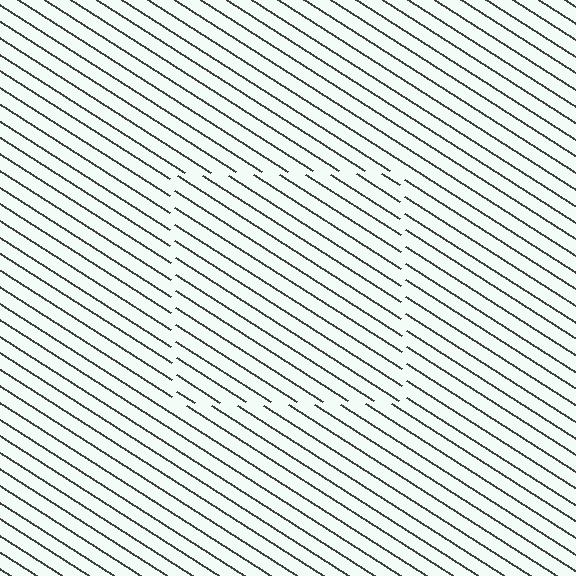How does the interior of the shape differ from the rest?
The interior of the shape contains the same grating, shifted by half a period — the contour is defined by the phase discontinuity where line-ends from the inner and outer gratings abut.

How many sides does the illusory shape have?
4 sides — the line-ends trace a square.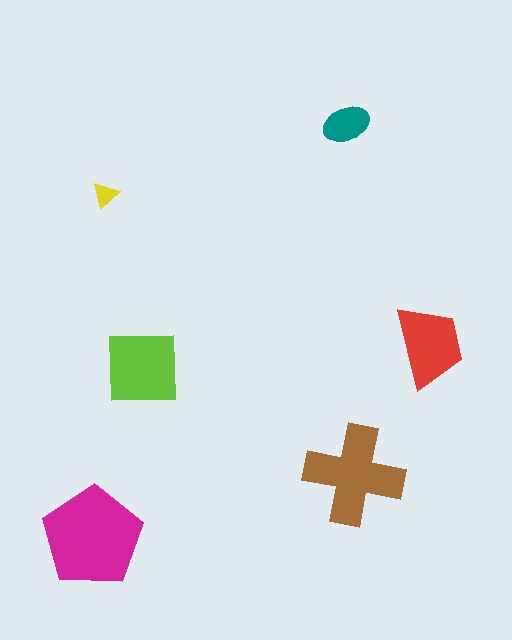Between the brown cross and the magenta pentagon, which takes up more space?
The magenta pentagon.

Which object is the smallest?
The yellow triangle.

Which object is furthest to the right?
The red trapezoid is rightmost.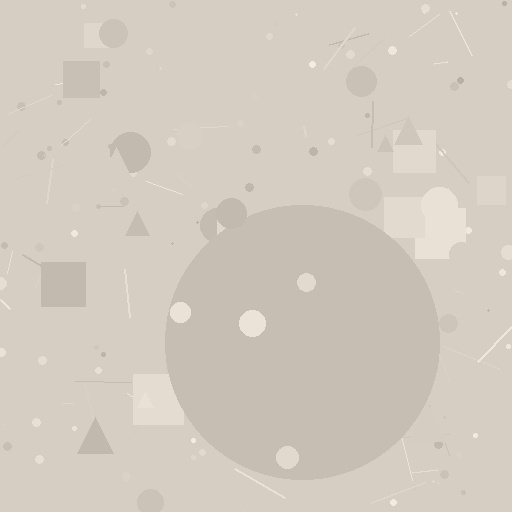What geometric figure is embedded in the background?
A circle is embedded in the background.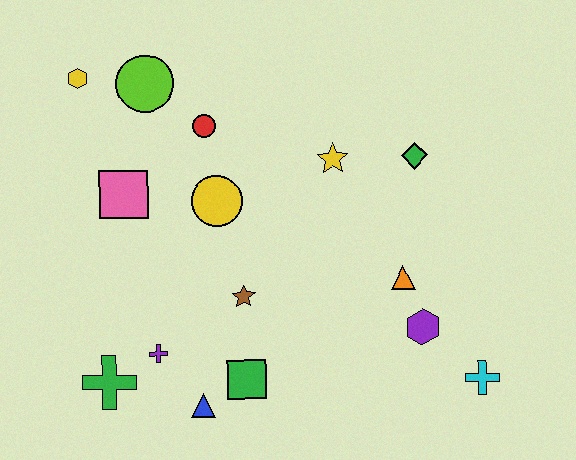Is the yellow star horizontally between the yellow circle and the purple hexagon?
Yes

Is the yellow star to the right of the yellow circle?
Yes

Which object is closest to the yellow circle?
The red circle is closest to the yellow circle.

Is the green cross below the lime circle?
Yes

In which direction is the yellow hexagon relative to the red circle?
The yellow hexagon is to the left of the red circle.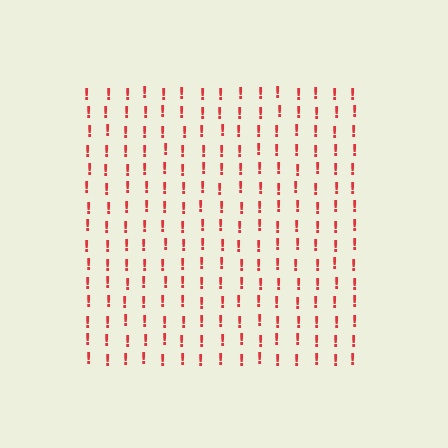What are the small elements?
The small elements are exclamation marks.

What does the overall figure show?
The overall figure shows a square.